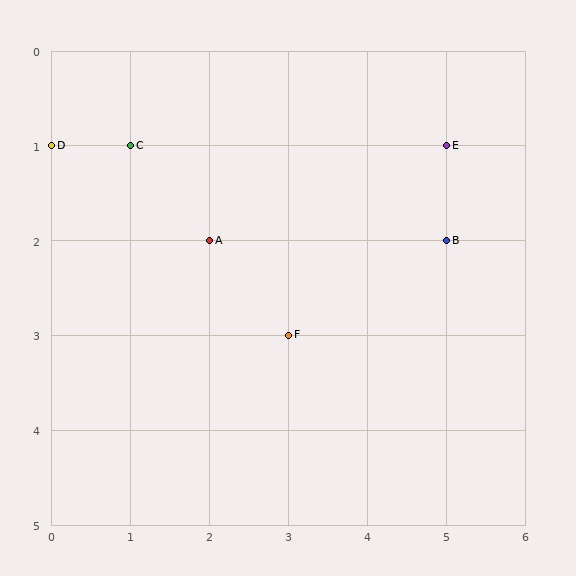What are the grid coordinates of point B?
Point B is at grid coordinates (5, 2).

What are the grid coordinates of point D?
Point D is at grid coordinates (0, 1).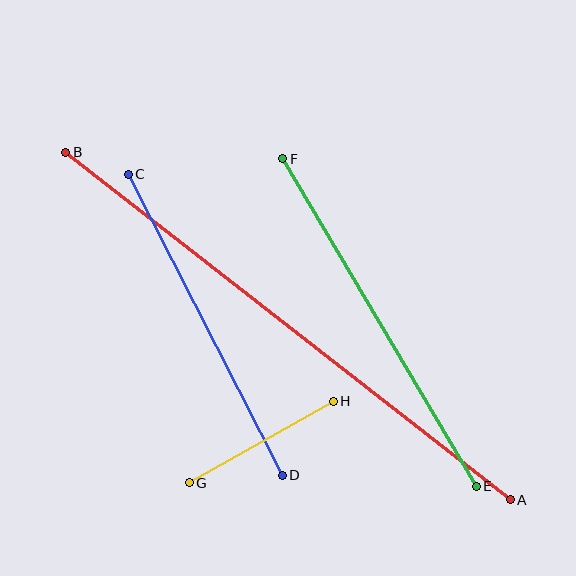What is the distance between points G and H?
The distance is approximately 165 pixels.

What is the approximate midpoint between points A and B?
The midpoint is at approximately (288, 326) pixels.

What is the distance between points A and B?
The distance is approximately 564 pixels.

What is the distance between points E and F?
The distance is approximately 381 pixels.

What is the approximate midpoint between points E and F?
The midpoint is at approximately (380, 323) pixels.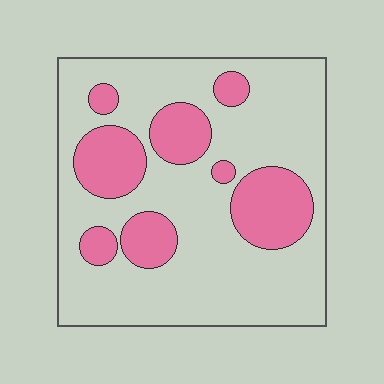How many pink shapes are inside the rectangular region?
8.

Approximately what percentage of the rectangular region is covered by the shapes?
Approximately 25%.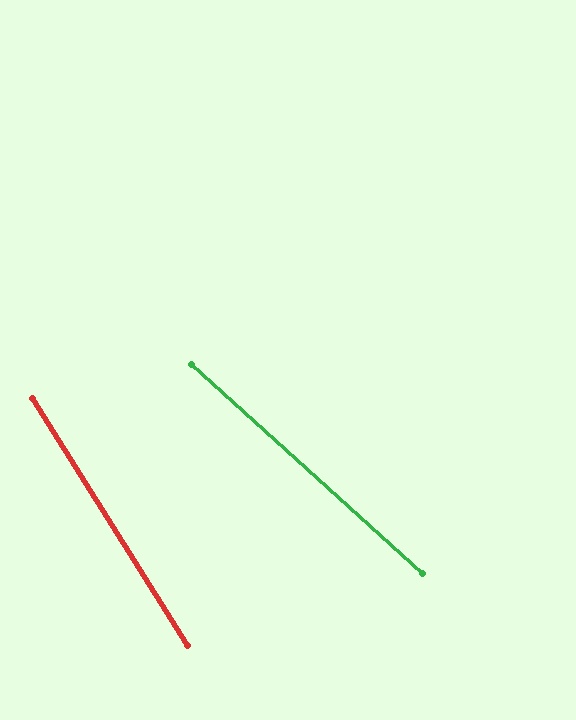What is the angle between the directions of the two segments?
Approximately 16 degrees.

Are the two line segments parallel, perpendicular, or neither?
Neither parallel nor perpendicular — they differ by about 16°.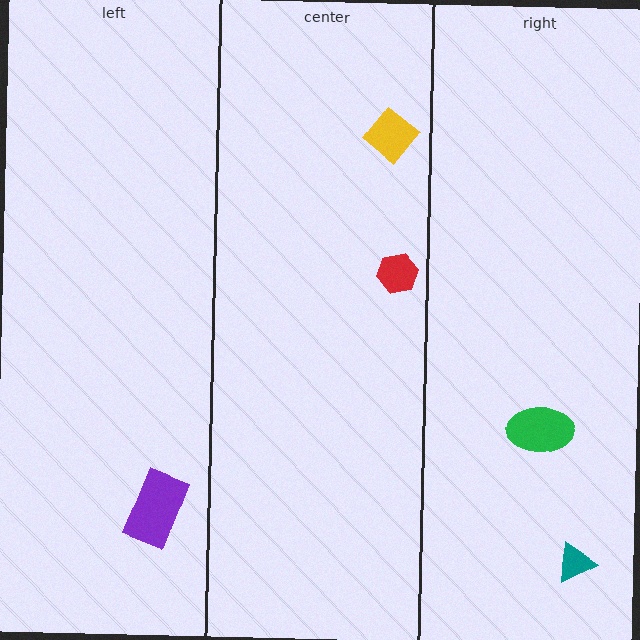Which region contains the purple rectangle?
The left region.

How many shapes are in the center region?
2.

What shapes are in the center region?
The yellow diamond, the red hexagon.